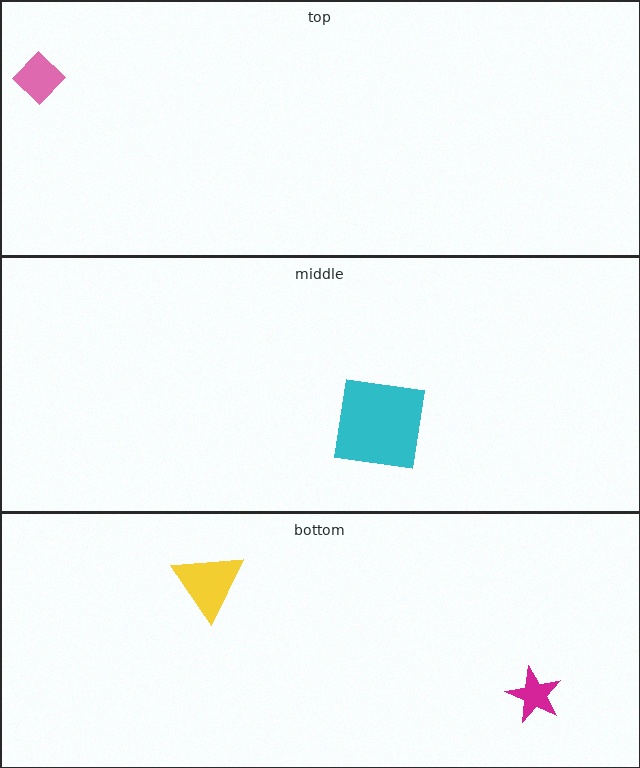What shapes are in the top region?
The pink diamond.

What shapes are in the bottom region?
The yellow triangle, the magenta star.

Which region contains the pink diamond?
The top region.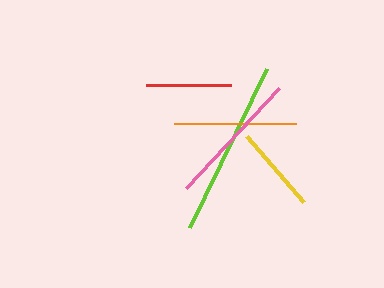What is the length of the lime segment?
The lime segment is approximately 177 pixels long.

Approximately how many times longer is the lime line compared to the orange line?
The lime line is approximately 1.4 times the length of the orange line.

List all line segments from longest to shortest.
From longest to shortest: lime, pink, orange, yellow, red.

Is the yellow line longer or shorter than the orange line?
The orange line is longer than the yellow line.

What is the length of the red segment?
The red segment is approximately 85 pixels long.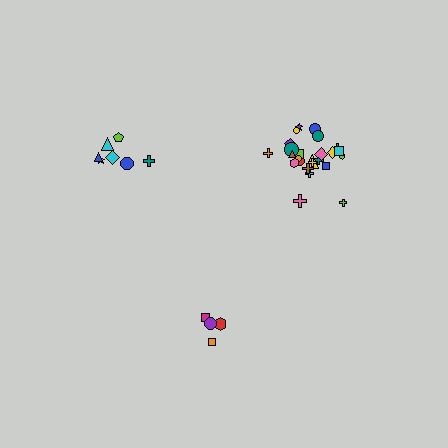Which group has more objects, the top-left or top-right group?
The top-right group.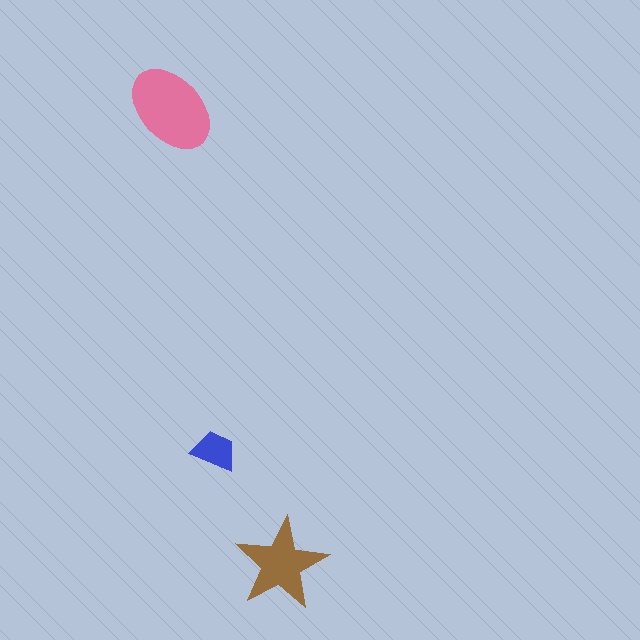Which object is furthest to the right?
The brown star is rightmost.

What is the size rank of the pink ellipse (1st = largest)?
1st.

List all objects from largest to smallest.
The pink ellipse, the brown star, the blue trapezoid.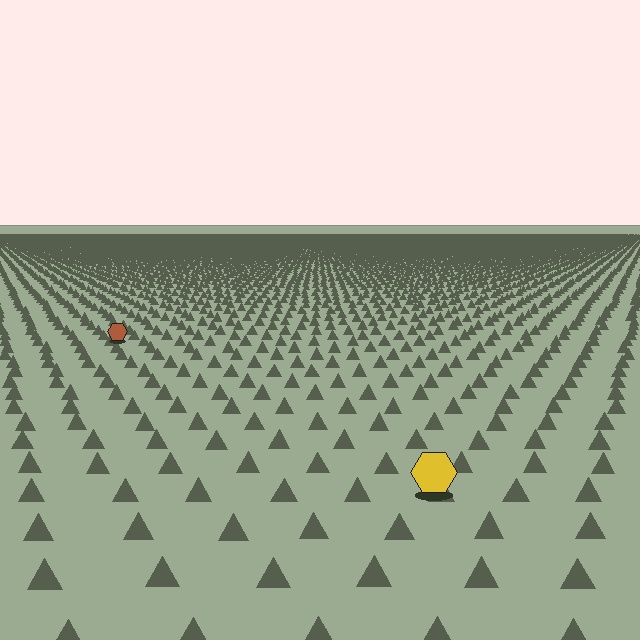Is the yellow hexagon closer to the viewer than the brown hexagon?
Yes. The yellow hexagon is closer — you can tell from the texture gradient: the ground texture is coarser near it.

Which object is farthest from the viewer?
The brown hexagon is farthest from the viewer. It appears smaller and the ground texture around it is denser.